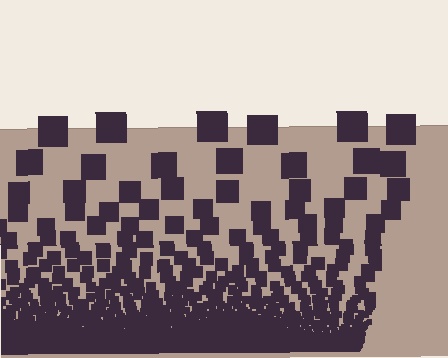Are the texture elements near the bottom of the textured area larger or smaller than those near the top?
Smaller. The gradient is inverted — elements near the bottom are smaller and denser.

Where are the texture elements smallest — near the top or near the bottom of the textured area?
Near the bottom.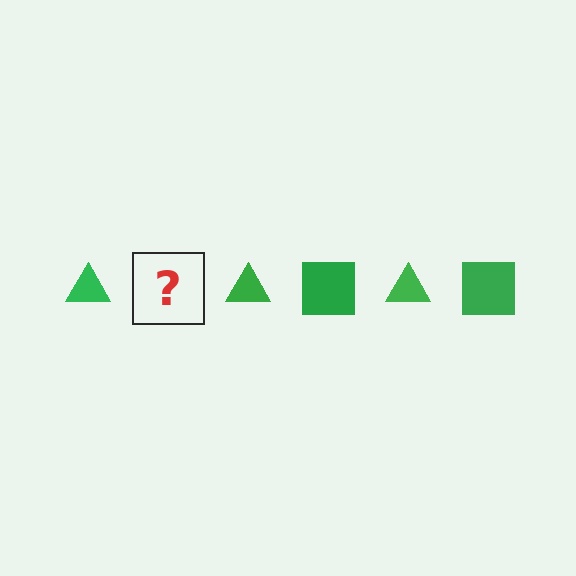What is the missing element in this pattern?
The missing element is a green square.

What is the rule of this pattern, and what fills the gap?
The rule is that the pattern cycles through triangle, square shapes in green. The gap should be filled with a green square.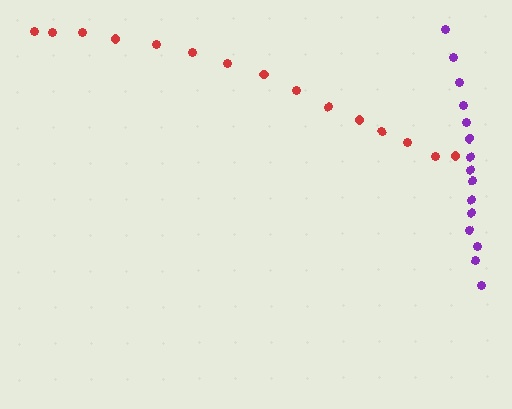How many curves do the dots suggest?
There are 2 distinct paths.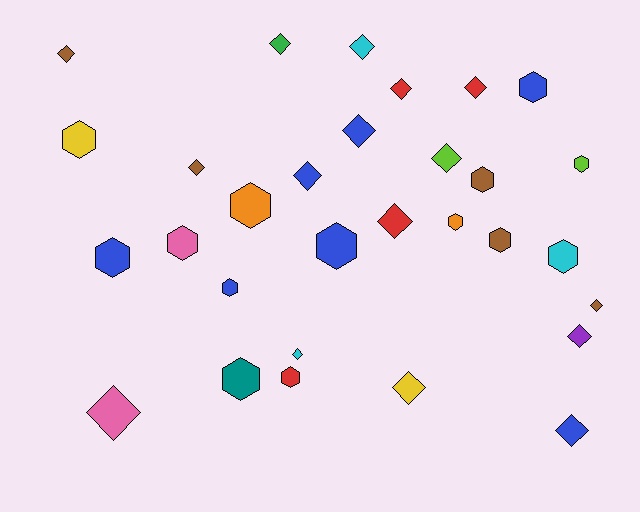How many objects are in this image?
There are 30 objects.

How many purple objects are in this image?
There is 1 purple object.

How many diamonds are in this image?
There are 16 diamonds.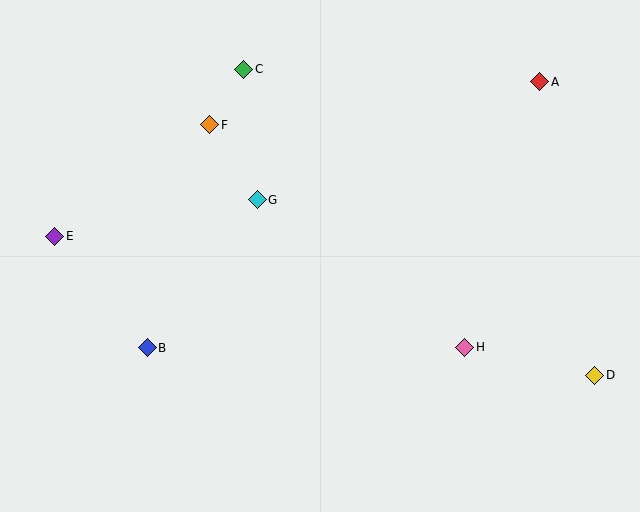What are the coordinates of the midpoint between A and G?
The midpoint between A and G is at (399, 141).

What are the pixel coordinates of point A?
Point A is at (540, 82).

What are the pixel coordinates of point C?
Point C is at (244, 69).